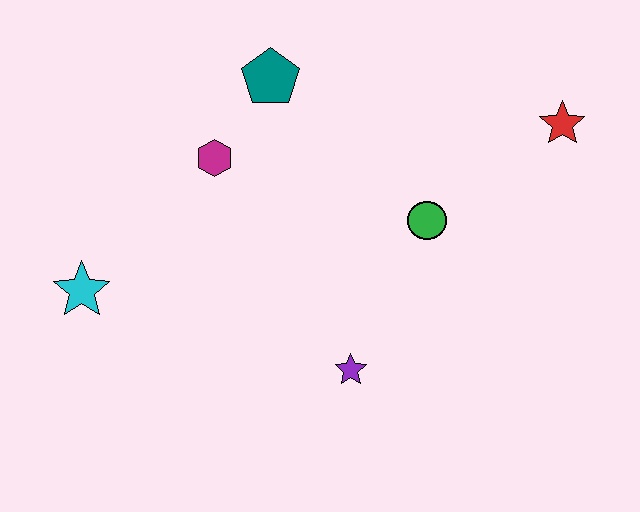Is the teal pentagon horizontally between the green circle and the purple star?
No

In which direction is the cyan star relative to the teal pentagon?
The cyan star is below the teal pentagon.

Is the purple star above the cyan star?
No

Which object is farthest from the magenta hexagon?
The red star is farthest from the magenta hexagon.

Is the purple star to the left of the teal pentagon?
No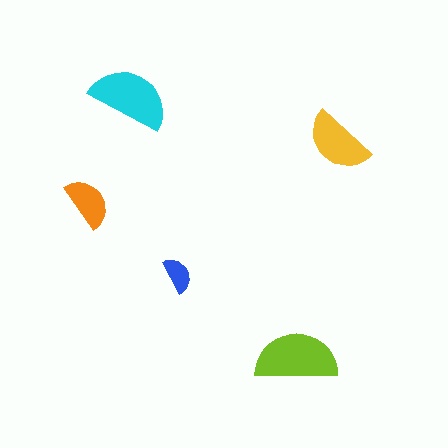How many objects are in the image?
There are 5 objects in the image.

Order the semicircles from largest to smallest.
the lime one, the cyan one, the yellow one, the orange one, the blue one.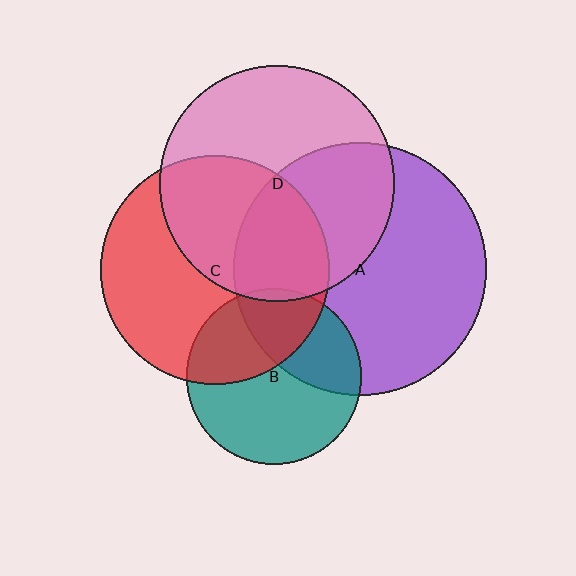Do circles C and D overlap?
Yes.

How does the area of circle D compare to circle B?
Approximately 1.8 times.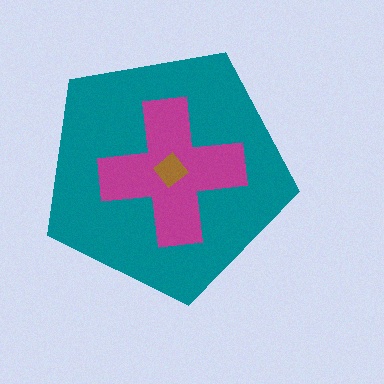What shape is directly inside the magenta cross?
The brown diamond.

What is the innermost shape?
The brown diamond.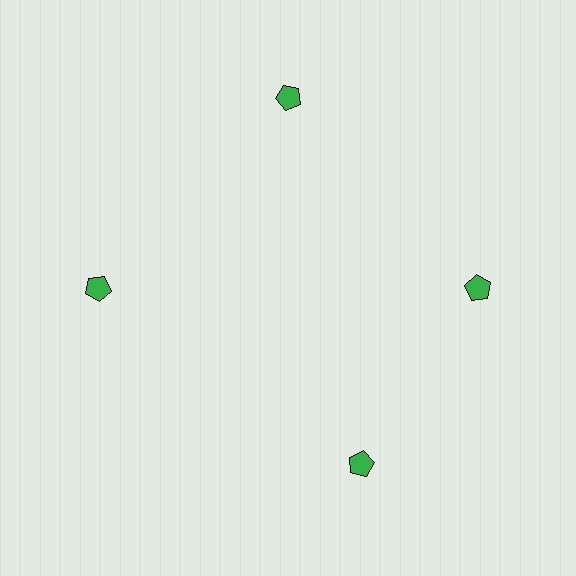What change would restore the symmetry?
The symmetry would be restored by rotating it back into even spacing with its neighbors so that all 4 pentagons sit at equal angles and equal distance from the center.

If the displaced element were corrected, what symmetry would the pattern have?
It would have 4-fold rotational symmetry — the pattern would map onto itself every 90 degrees.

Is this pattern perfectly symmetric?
No. The 4 green pentagons are arranged in a ring, but one element near the 6 o'clock position is rotated out of alignment along the ring, breaking the 4-fold rotational symmetry.